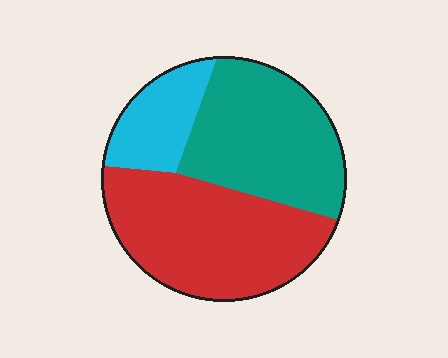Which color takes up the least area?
Cyan, at roughly 15%.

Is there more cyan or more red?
Red.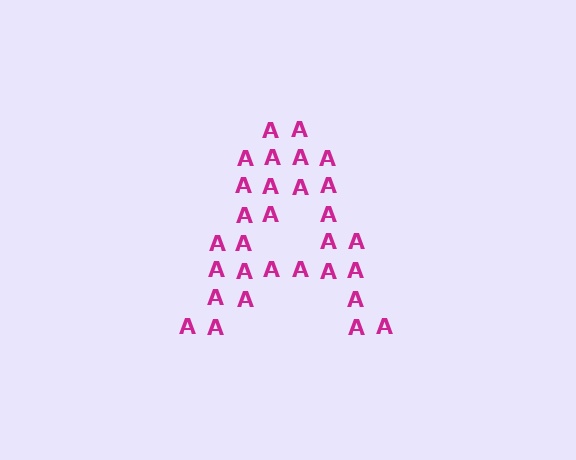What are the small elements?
The small elements are letter A's.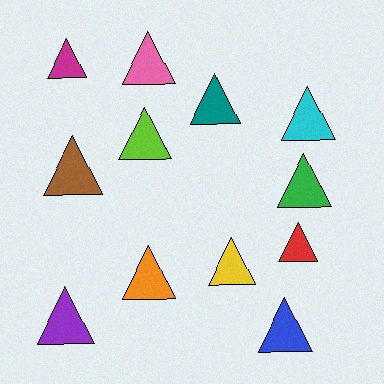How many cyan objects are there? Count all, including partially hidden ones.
There is 1 cyan object.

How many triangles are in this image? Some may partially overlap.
There are 12 triangles.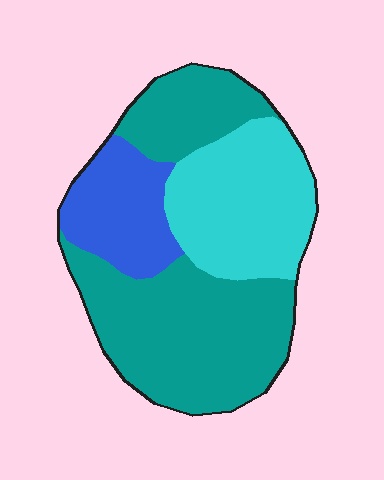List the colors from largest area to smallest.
From largest to smallest: teal, cyan, blue.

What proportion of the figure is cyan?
Cyan covers 29% of the figure.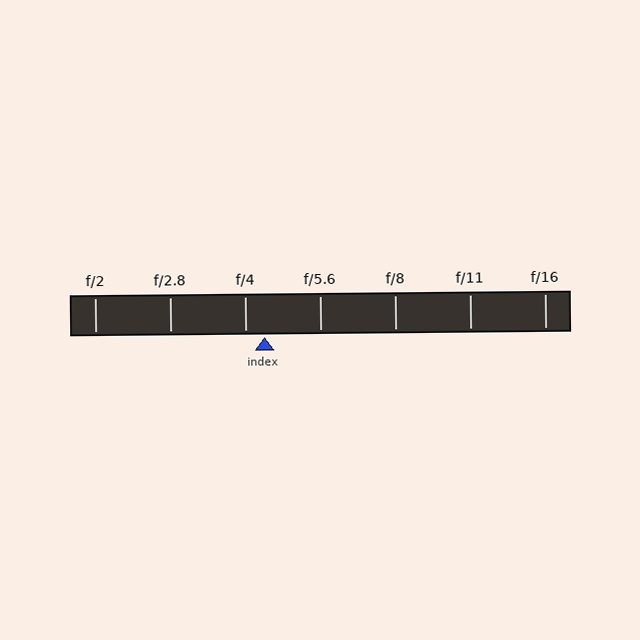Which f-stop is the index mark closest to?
The index mark is closest to f/4.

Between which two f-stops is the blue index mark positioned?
The index mark is between f/4 and f/5.6.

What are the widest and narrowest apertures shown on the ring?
The widest aperture shown is f/2 and the narrowest is f/16.